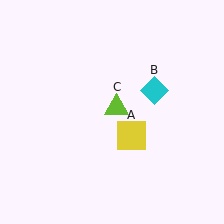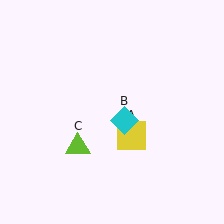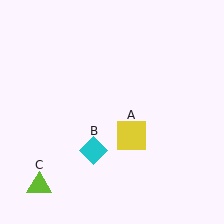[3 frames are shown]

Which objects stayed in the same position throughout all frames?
Yellow square (object A) remained stationary.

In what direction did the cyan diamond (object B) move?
The cyan diamond (object B) moved down and to the left.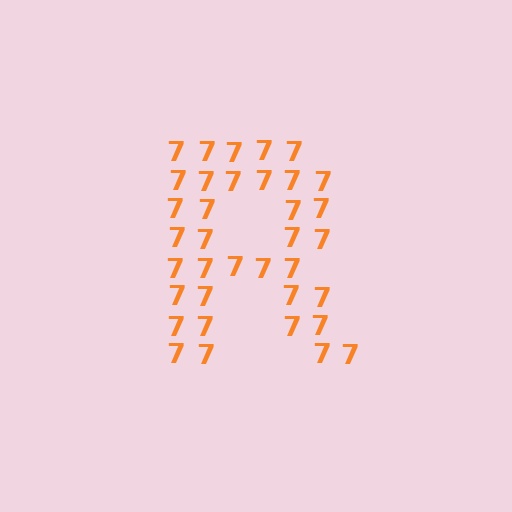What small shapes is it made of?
It is made of small digit 7's.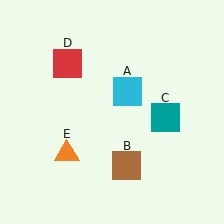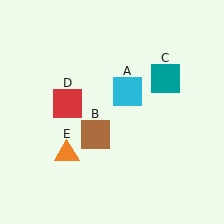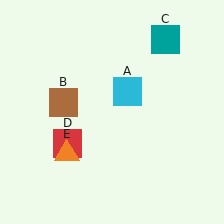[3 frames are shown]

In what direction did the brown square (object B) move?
The brown square (object B) moved up and to the left.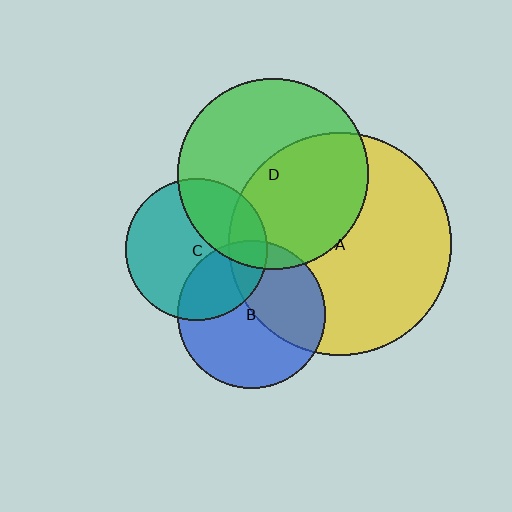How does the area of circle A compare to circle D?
Approximately 1.4 times.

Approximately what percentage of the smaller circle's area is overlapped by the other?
Approximately 10%.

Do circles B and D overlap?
Yes.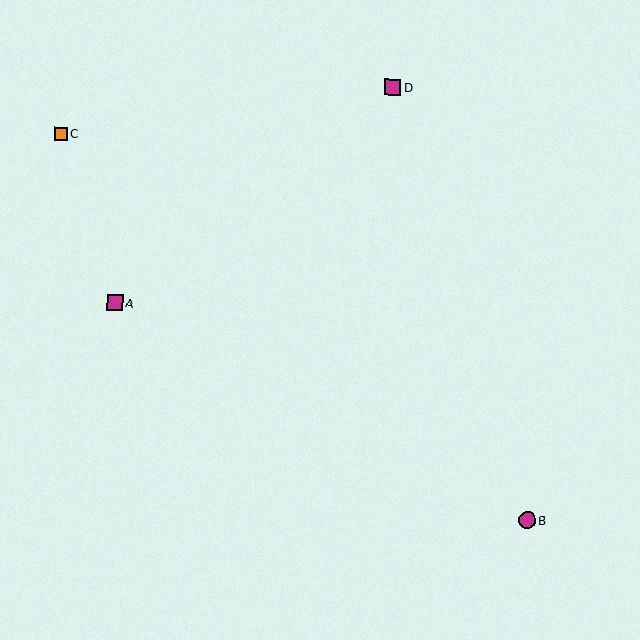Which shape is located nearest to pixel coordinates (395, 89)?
The magenta square (labeled D) at (393, 87) is nearest to that location.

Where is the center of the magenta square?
The center of the magenta square is at (393, 87).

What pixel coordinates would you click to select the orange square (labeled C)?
Click at (61, 134) to select the orange square C.